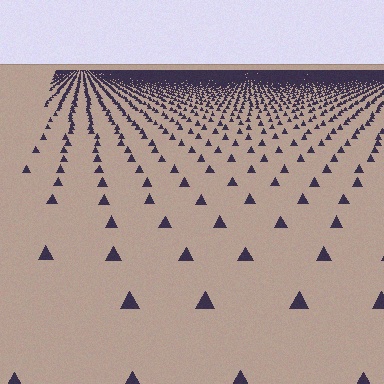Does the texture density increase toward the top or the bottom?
Density increases toward the top.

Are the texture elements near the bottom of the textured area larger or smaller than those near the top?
Larger. Near the bottom, elements are closer to the viewer and appear at a bigger on-screen size.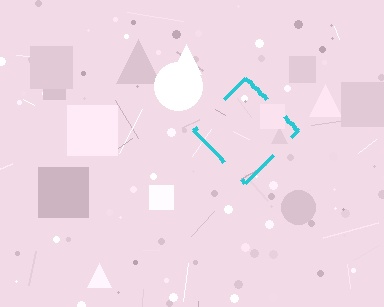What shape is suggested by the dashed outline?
The dashed outline suggests a diamond.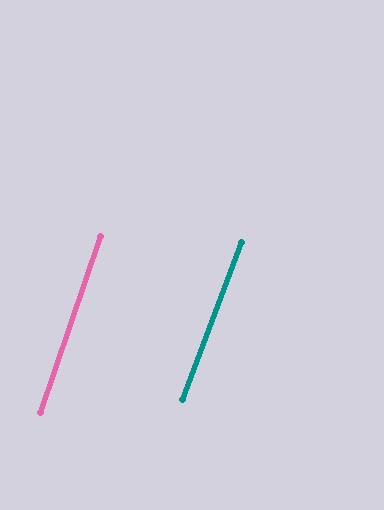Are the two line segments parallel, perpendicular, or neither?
Parallel — their directions differ by only 1.9°.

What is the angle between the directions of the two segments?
Approximately 2 degrees.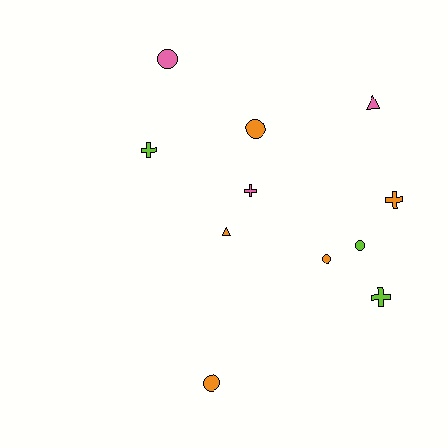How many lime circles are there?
There is 1 lime circle.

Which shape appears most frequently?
Circle, with 5 objects.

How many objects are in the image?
There are 11 objects.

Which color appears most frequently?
Orange, with 5 objects.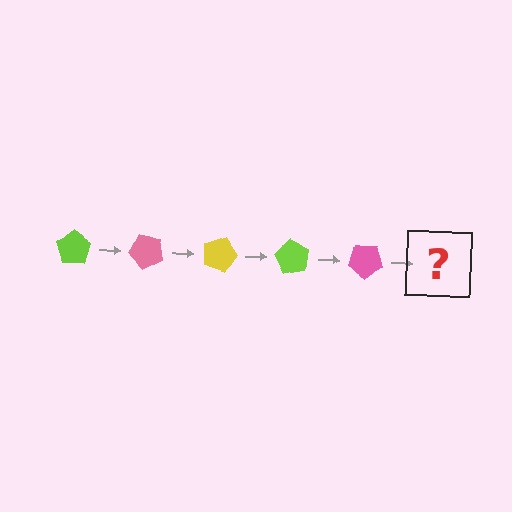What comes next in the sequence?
The next element should be a yellow pentagon, rotated 225 degrees from the start.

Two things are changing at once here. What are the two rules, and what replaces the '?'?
The two rules are that it rotates 45 degrees each step and the color cycles through lime, pink, and yellow. The '?' should be a yellow pentagon, rotated 225 degrees from the start.